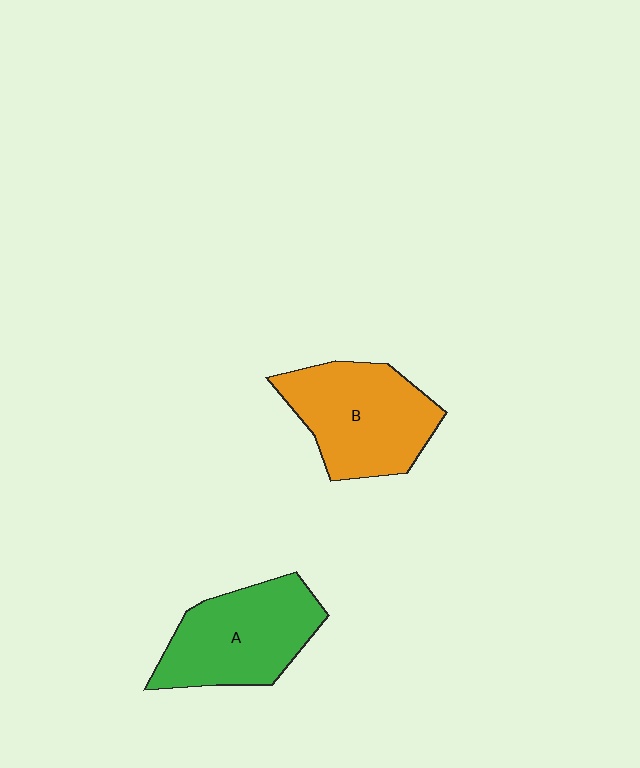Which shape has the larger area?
Shape B (orange).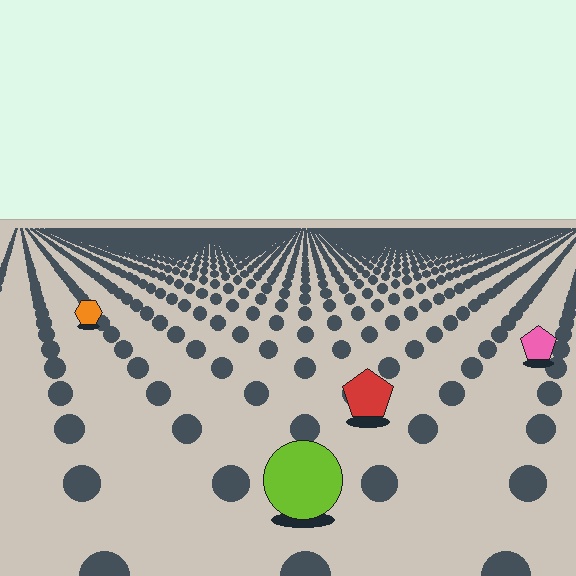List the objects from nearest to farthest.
From nearest to farthest: the lime circle, the red pentagon, the pink pentagon, the orange hexagon.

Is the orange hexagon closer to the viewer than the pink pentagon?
No. The pink pentagon is closer — you can tell from the texture gradient: the ground texture is coarser near it.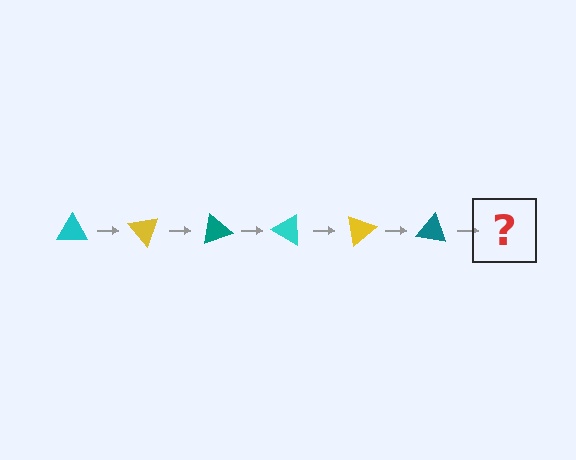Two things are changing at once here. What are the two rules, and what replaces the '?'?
The two rules are that it rotates 50 degrees each step and the color cycles through cyan, yellow, and teal. The '?' should be a cyan triangle, rotated 300 degrees from the start.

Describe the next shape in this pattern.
It should be a cyan triangle, rotated 300 degrees from the start.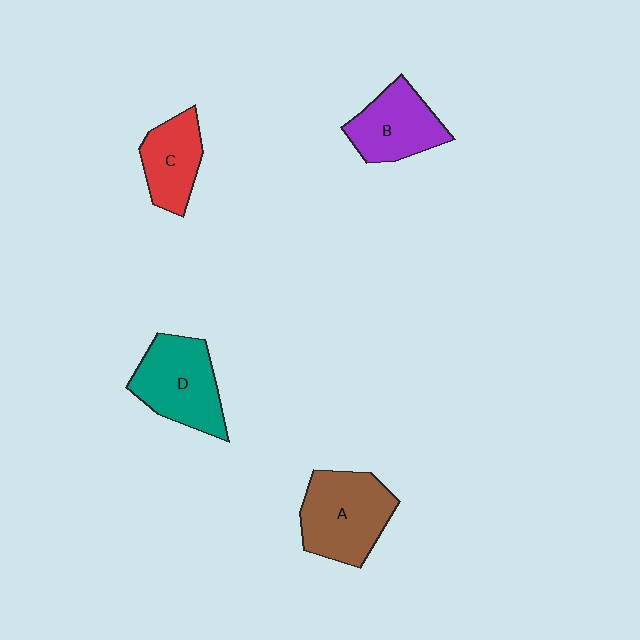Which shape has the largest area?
Shape A (brown).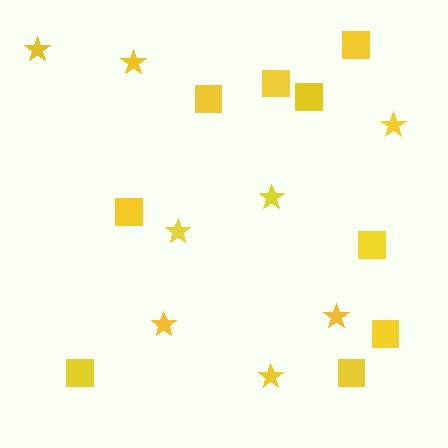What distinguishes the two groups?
There are 2 groups: one group of stars (8) and one group of squares (9).